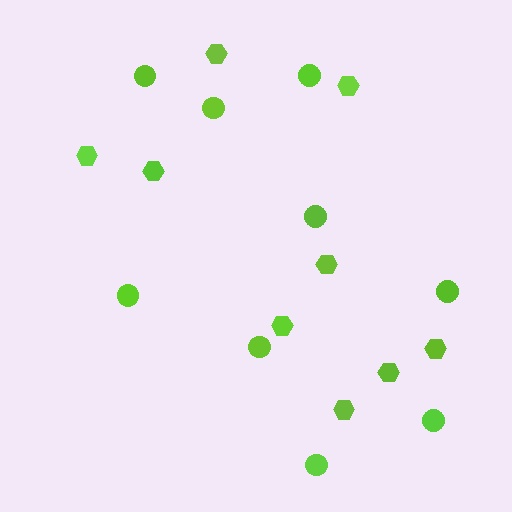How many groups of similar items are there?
There are 2 groups: one group of hexagons (9) and one group of circles (9).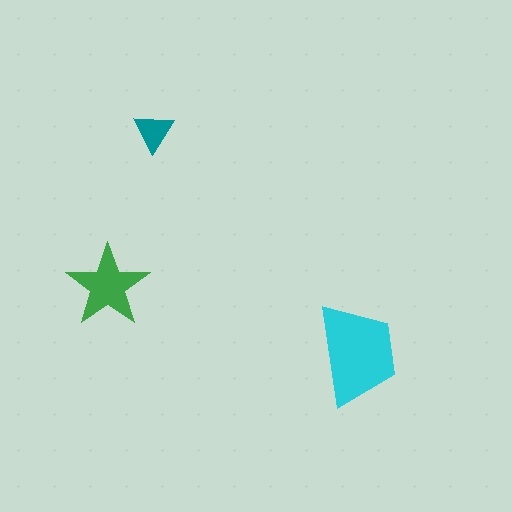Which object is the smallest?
The teal triangle.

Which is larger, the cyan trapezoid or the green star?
The cyan trapezoid.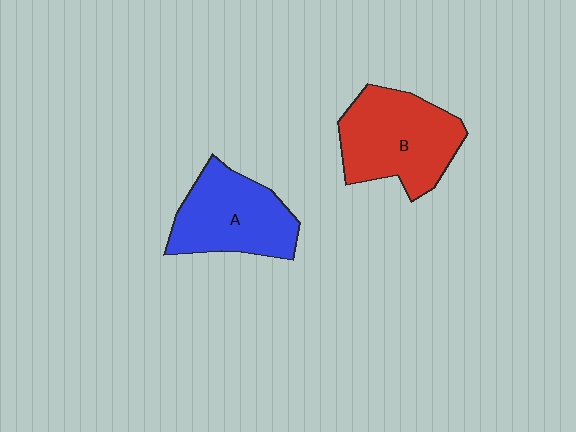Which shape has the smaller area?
Shape A (blue).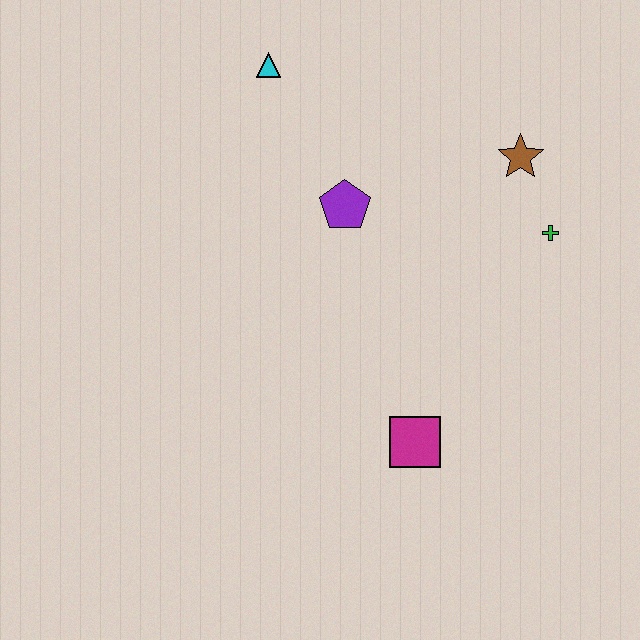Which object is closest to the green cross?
The brown star is closest to the green cross.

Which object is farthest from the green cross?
The cyan triangle is farthest from the green cross.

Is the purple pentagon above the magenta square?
Yes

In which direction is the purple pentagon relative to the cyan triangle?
The purple pentagon is below the cyan triangle.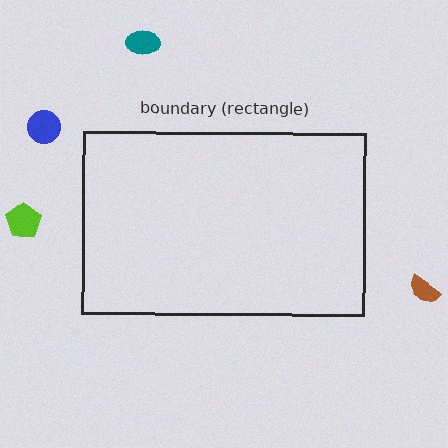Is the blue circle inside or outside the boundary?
Outside.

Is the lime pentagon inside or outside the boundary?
Outside.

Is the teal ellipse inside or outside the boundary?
Outside.